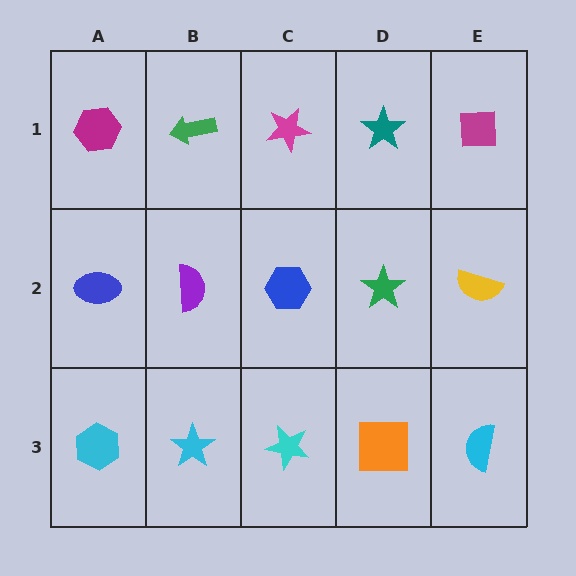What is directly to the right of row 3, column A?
A cyan star.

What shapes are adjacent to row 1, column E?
A yellow semicircle (row 2, column E), a teal star (row 1, column D).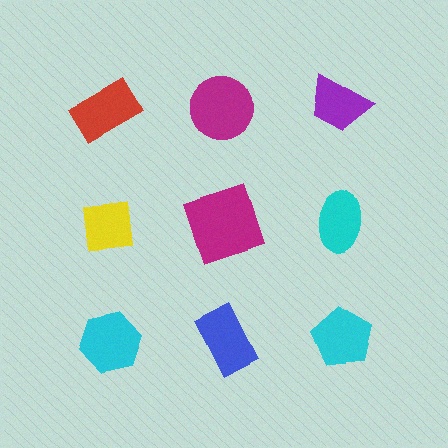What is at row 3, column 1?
A cyan hexagon.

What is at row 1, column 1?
A red rectangle.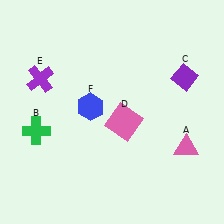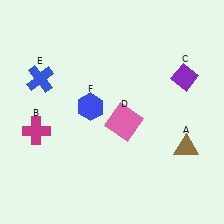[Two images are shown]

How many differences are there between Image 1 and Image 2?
There are 3 differences between the two images.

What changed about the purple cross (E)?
In Image 1, E is purple. In Image 2, it changed to blue.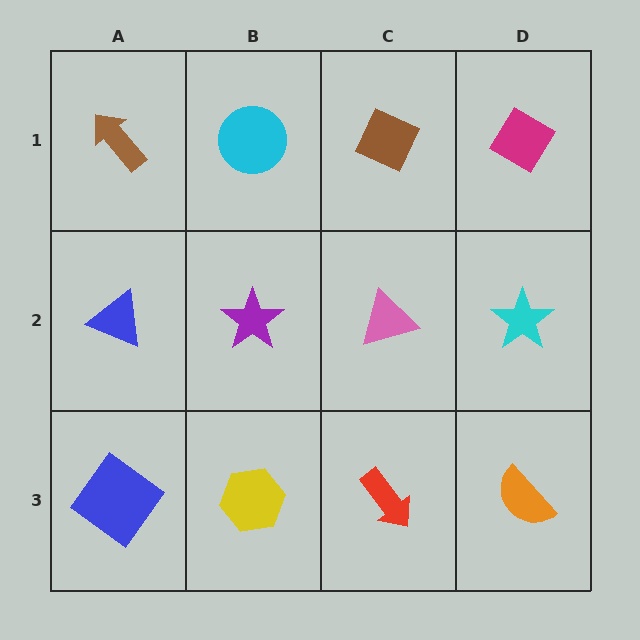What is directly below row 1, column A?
A blue triangle.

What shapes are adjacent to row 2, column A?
A brown arrow (row 1, column A), a blue diamond (row 3, column A), a purple star (row 2, column B).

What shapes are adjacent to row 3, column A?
A blue triangle (row 2, column A), a yellow hexagon (row 3, column B).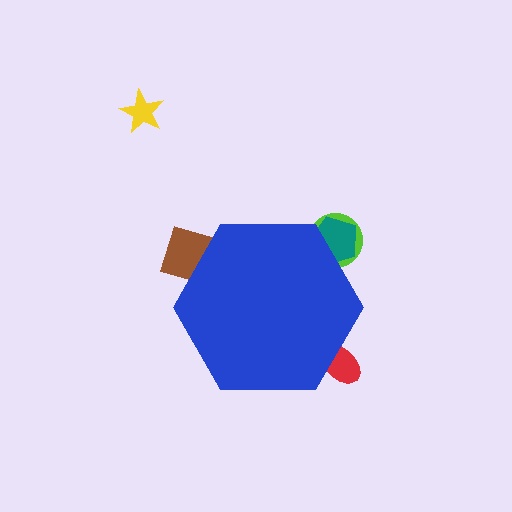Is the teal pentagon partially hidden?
Yes, the teal pentagon is partially hidden behind the blue hexagon.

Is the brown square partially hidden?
Yes, the brown square is partially hidden behind the blue hexagon.